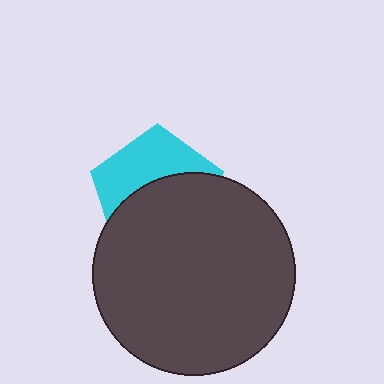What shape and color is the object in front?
The object in front is a dark gray circle.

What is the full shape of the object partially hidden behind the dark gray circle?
The partially hidden object is a cyan pentagon.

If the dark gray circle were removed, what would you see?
You would see the complete cyan pentagon.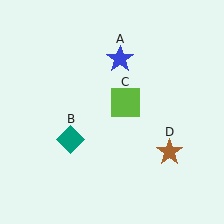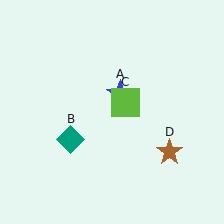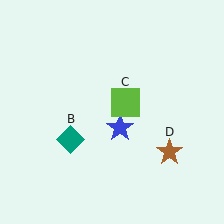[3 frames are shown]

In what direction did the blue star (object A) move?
The blue star (object A) moved down.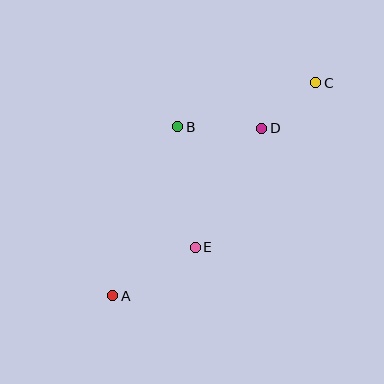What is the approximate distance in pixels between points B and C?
The distance between B and C is approximately 145 pixels.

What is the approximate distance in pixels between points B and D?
The distance between B and D is approximately 84 pixels.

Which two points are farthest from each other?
Points A and C are farthest from each other.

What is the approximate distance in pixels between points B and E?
The distance between B and E is approximately 121 pixels.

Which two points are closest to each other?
Points C and D are closest to each other.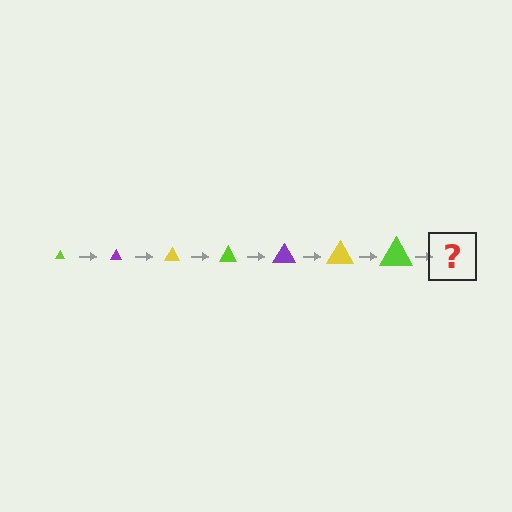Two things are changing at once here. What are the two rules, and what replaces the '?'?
The two rules are that the triangle grows larger each step and the color cycles through lime, purple, and yellow. The '?' should be a purple triangle, larger than the previous one.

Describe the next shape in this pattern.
It should be a purple triangle, larger than the previous one.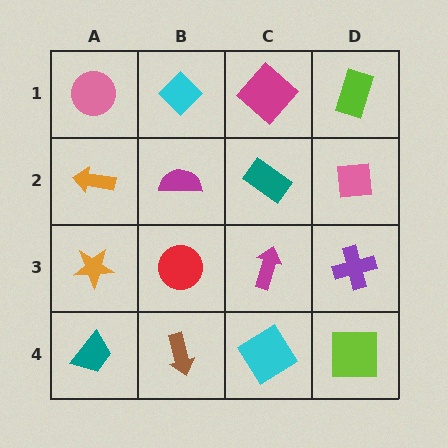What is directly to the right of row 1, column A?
A cyan diamond.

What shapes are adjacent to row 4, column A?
An orange star (row 3, column A), a brown arrow (row 4, column B).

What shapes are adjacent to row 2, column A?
A pink circle (row 1, column A), an orange star (row 3, column A), a magenta semicircle (row 2, column B).